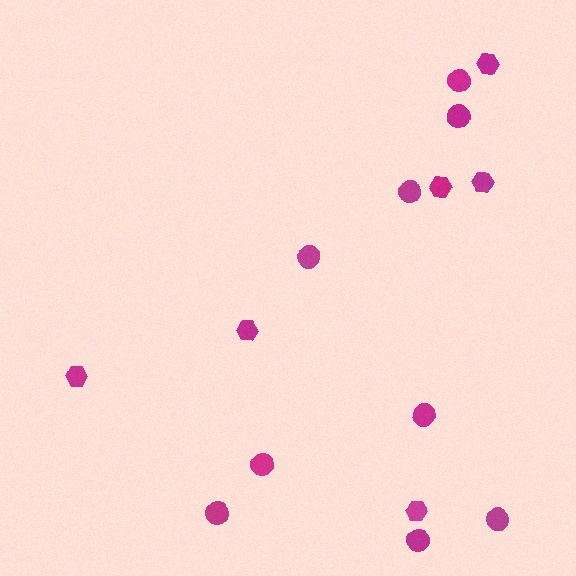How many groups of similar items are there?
There are 2 groups: one group of hexagons (6) and one group of circles (9).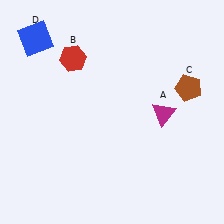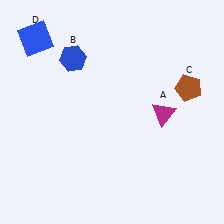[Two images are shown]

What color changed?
The hexagon (B) changed from red in Image 1 to blue in Image 2.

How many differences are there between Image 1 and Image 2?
There is 1 difference between the two images.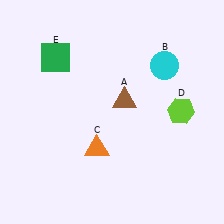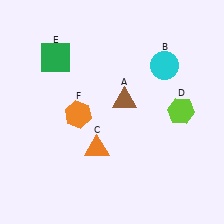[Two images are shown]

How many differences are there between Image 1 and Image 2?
There is 1 difference between the two images.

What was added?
An orange hexagon (F) was added in Image 2.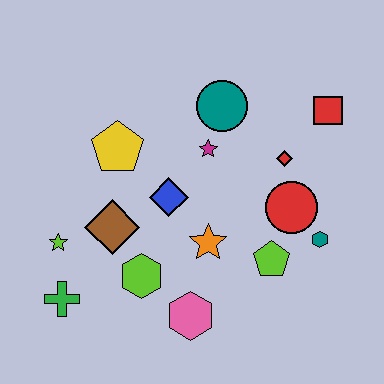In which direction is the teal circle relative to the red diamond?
The teal circle is to the left of the red diamond.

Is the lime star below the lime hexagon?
No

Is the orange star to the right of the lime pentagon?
No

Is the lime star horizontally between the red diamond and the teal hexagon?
No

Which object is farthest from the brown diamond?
The red square is farthest from the brown diamond.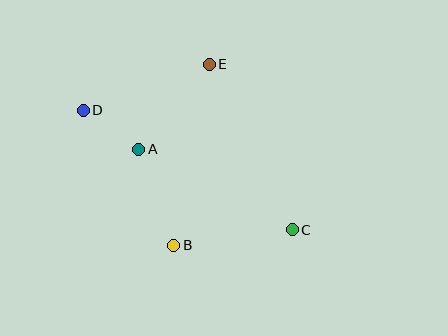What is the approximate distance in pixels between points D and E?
The distance between D and E is approximately 134 pixels.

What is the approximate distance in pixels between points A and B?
The distance between A and B is approximately 102 pixels.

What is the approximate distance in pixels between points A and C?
The distance between A and C is approximately 173 pixels.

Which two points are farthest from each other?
Points C and D are farthest from each other.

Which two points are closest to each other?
Points A and D are closest to each other.